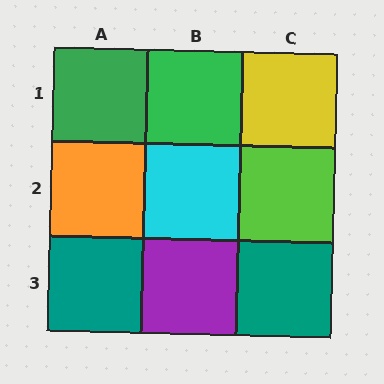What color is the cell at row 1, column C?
Yellow.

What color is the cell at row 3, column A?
Teal.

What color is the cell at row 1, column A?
Green.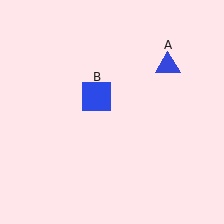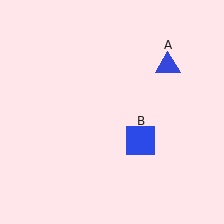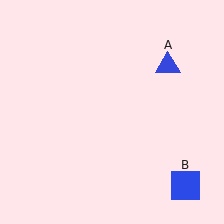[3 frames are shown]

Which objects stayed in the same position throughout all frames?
Blue triangle (object A) remained stationary.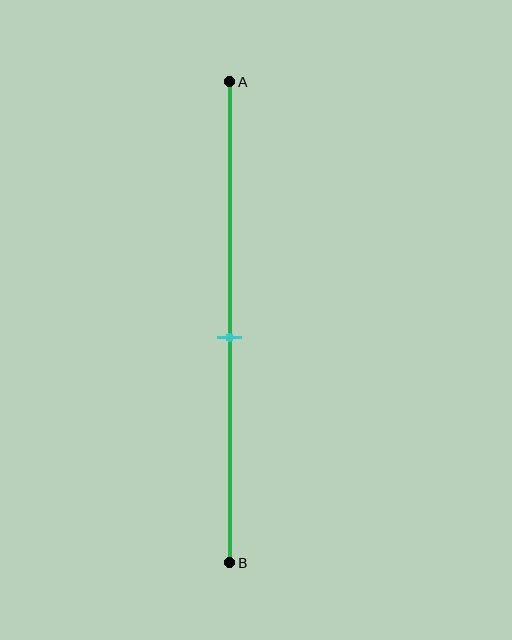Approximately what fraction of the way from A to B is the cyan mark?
The cyan mark is approximately 55% of the way from A to B.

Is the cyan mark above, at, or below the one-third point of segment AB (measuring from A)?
The cyan mark is below the one-third point of segment AB.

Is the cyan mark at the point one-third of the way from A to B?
No, the mark is at about 55% from A, not at the 33% one-third point.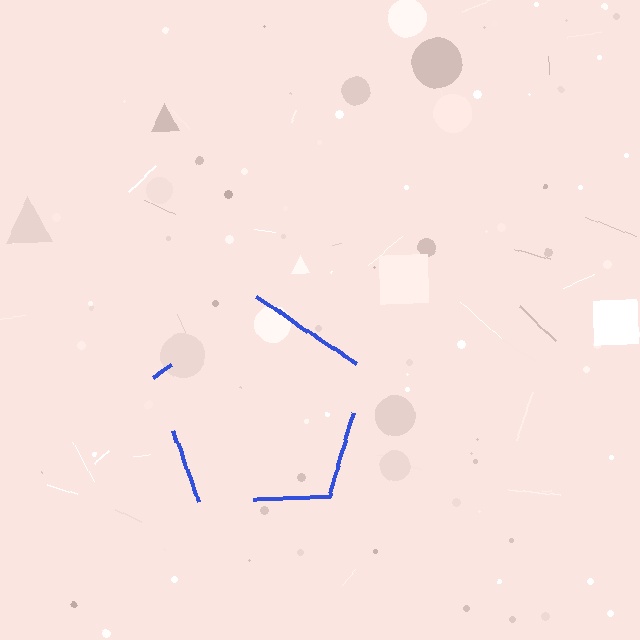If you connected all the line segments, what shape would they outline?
They would outline a pentagon.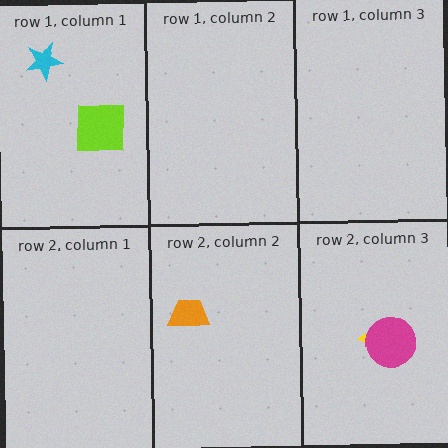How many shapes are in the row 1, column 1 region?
2.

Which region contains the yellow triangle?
The row 2, column 3 region.